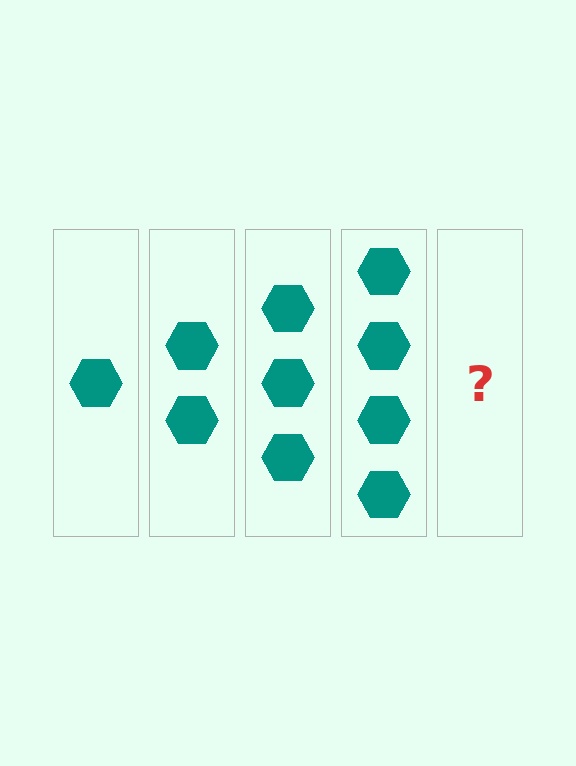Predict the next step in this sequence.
The next step is 5 hexagons.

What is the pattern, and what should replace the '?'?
The pattern is that each step adds one more hexagon. The '?' should be 5 hexagons.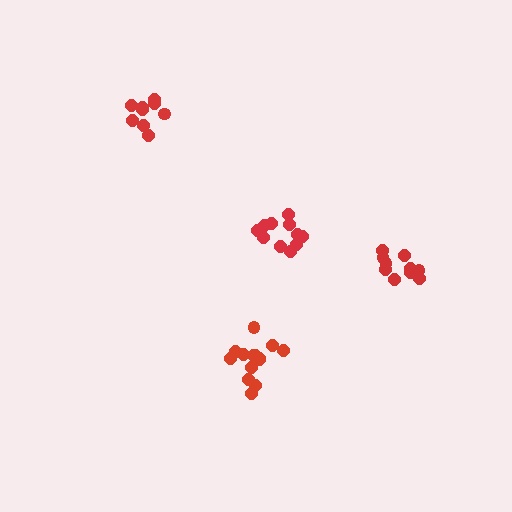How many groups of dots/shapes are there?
There are 4 groups.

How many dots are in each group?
Group 1: 11 dots, Group 2: 9 dots, Group 3: 10 dots, Group 4: 14 dots (44 total).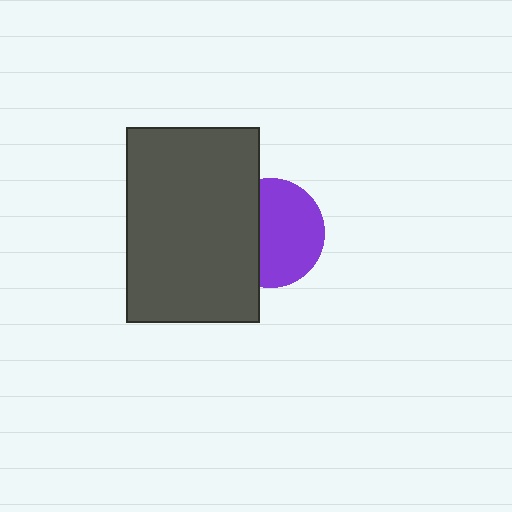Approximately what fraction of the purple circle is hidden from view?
Roughly 37% of the purple circle is hidden behind the dark gray rectangle.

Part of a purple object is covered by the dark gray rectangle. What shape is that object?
It is a circle.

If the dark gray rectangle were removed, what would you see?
You would see the complete purple circle.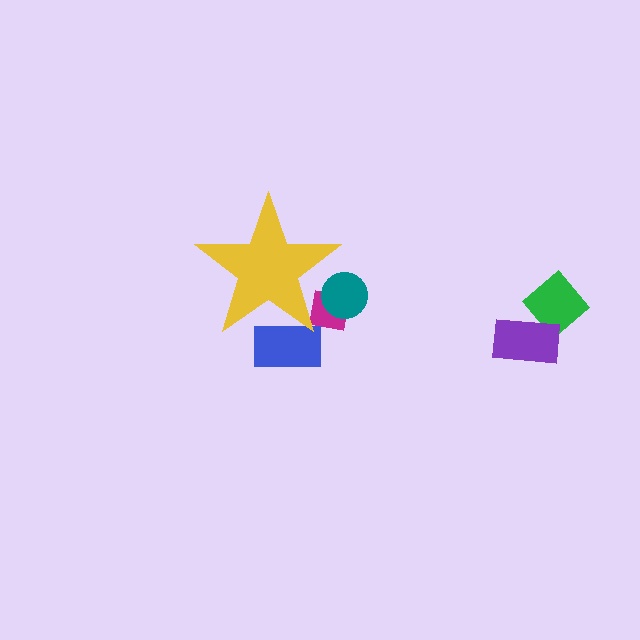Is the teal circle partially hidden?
Yes, the teal circle is partially hidden behind the yellow star.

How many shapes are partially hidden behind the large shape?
3 shapes are partially hidden.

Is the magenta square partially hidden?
Yes, the magenta square is partially hidden behind the yellow star.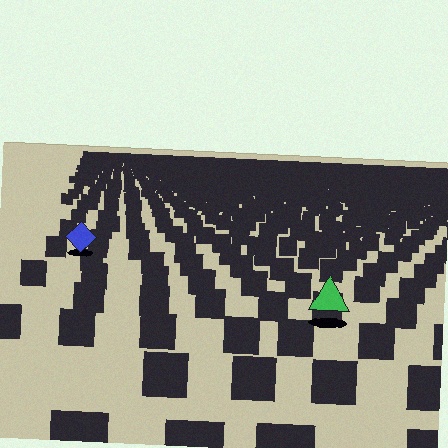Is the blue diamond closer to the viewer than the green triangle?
No. The green triangle is closer — you can tell from the texture gradient: the ground texture is coarser near it.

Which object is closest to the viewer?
The green triangle is closest. The texture marks near it are larger and more spread out.